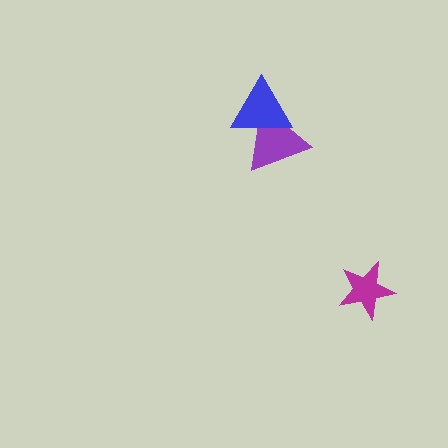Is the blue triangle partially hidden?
No, no other shape covers it.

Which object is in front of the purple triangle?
The blue triangle is in front of the purple triangle.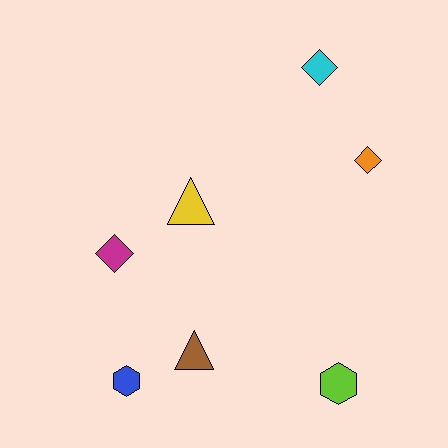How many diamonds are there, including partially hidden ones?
There are 3 diamonds.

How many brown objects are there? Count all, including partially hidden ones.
There is 1 brown object.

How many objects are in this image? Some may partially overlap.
There are 7 objects.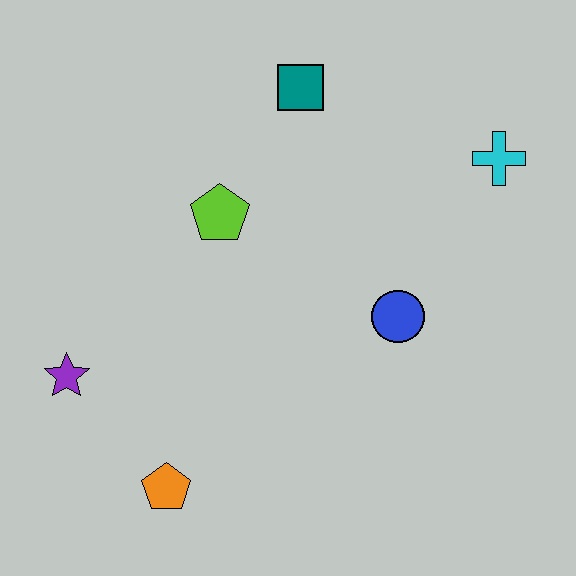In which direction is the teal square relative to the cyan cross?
The teal square is to the left of the cyan cross.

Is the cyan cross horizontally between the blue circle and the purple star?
No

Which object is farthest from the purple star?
The cyan cross is farthest from the purple star.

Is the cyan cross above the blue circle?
Yes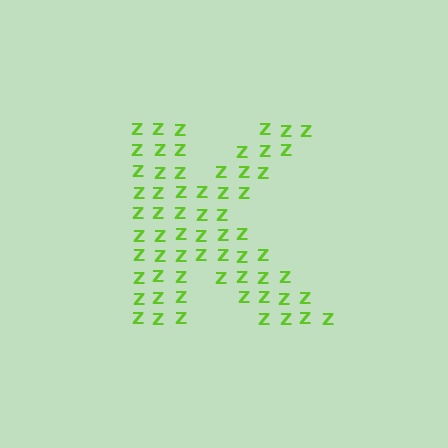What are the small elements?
The small elements are letter Z's.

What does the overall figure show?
The overall figure shows the letter K.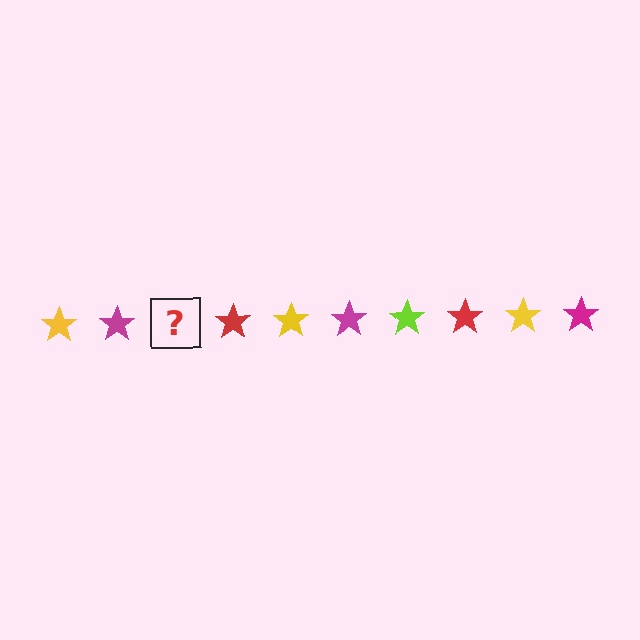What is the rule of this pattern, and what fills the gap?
The rule is that the pattern cycles through yellow, magenta, lime, red stars. The gap should be filled with a lime star.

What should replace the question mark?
The question mark should be replaced with a lime star.